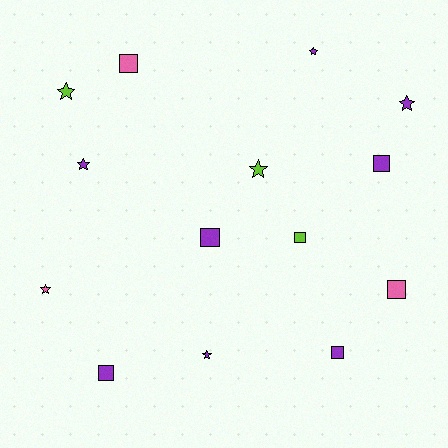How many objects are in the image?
There are 14 objects.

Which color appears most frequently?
Purple, with 8 objects.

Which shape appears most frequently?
Star, with 7 objects.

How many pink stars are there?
There is 1 pink star.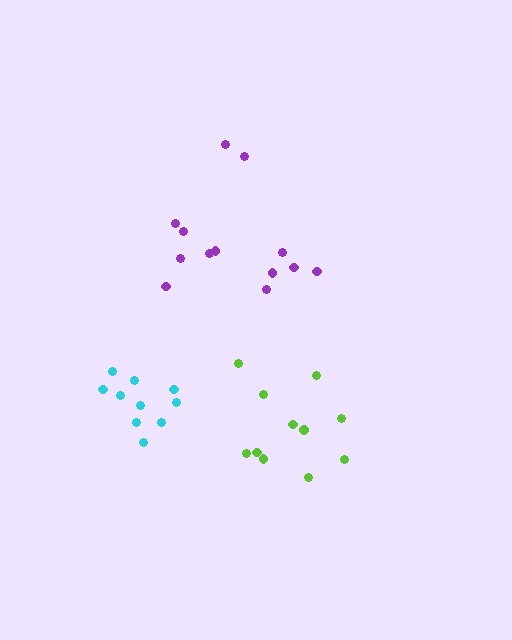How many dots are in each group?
Group 1: 13 dots, Group 2: 10 dots, Group 3: 11 dots (34 total).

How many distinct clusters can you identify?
There are 3 distinct clusters.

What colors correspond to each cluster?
The clusters are colored: purple, cyan, lime.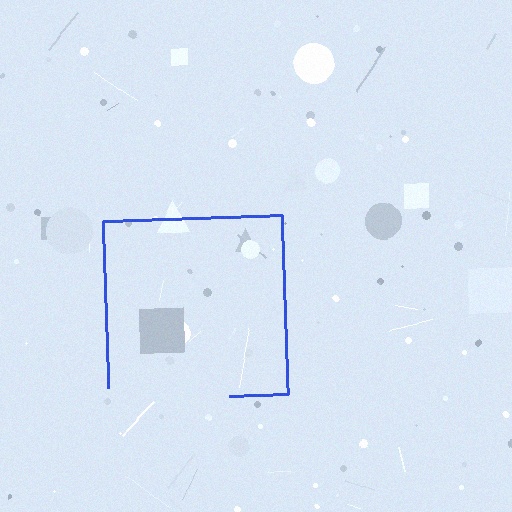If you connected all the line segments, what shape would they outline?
They would outline a square.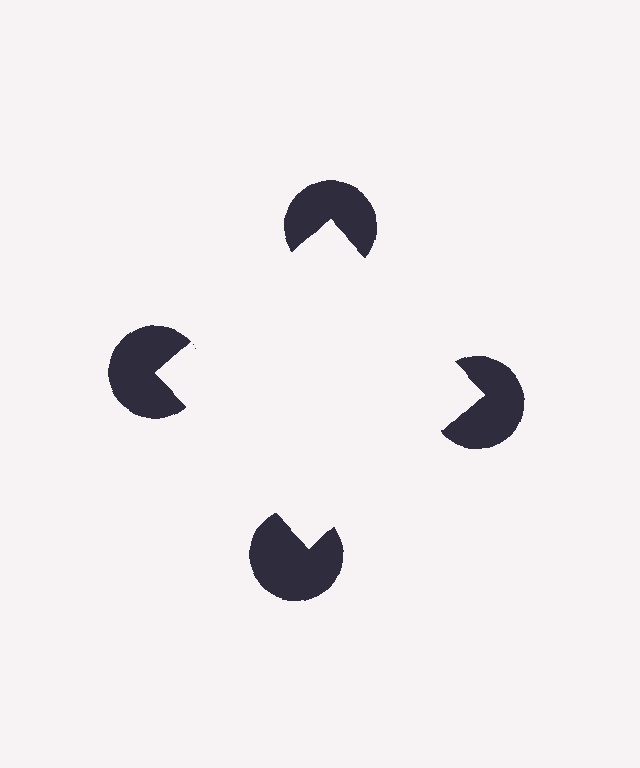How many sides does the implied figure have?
4 sides.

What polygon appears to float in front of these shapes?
An illusory square — its edges are inferred from the aligned wedge cuts in the pac-man discs, not physically drawn.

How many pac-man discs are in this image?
There are 4 — one at each vertex of the illusory square.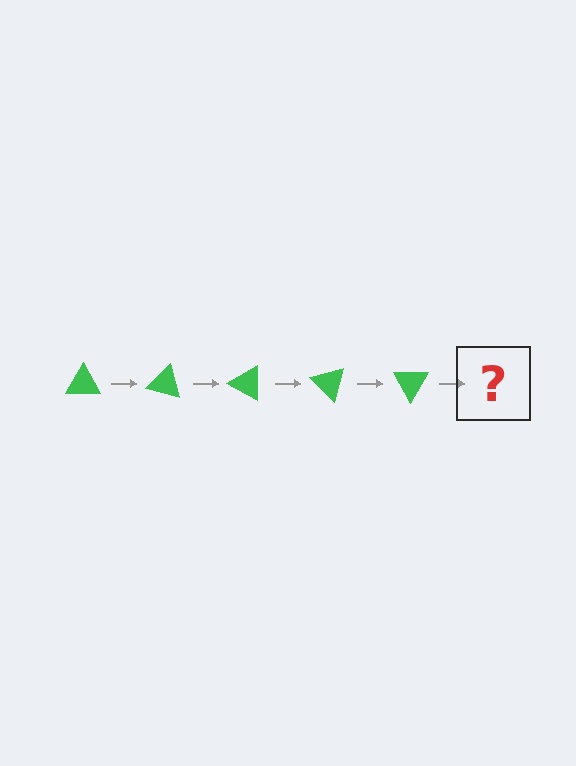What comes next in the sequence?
The next element should be a green triangle rotated 75 degrees.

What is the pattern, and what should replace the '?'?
The pattern is that the triangle rotates 15 degrees each step. The '?' should be a green triangle rotated 75 degrees.